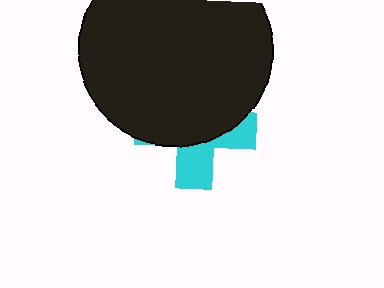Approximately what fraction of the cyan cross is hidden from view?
Roughly 65% of the cyan cross is hidden behind the black circle.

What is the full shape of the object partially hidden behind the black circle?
The partially hidden object is a cyan cross.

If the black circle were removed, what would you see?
You would see the complete cyan cross.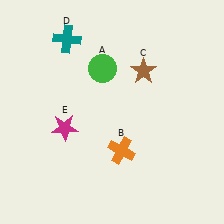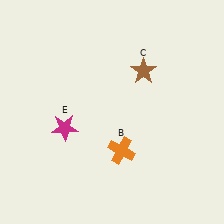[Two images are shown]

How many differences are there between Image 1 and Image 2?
There are 2 differences between the two images.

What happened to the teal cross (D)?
The teal cross (D) was removed in Image 2. It was in the top-left area of Image 1.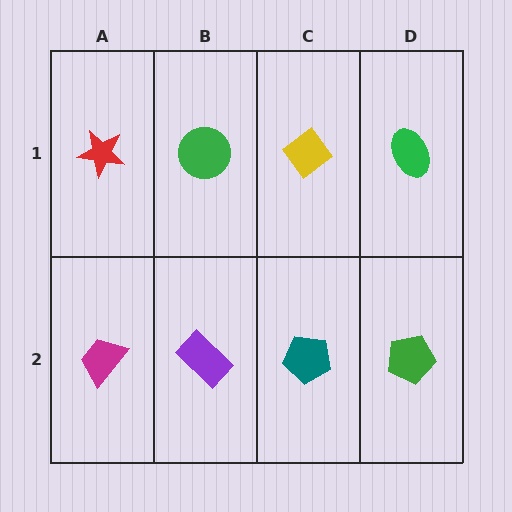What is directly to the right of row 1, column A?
A green circle.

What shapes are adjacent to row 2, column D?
A green ellipse (row 1, column D), a teal pentagon (row 2, column C).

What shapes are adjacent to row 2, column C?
A yellow diamond (row 1, column C), a purple rectangle (row 2, column B), a green pentagon (row 2, column D).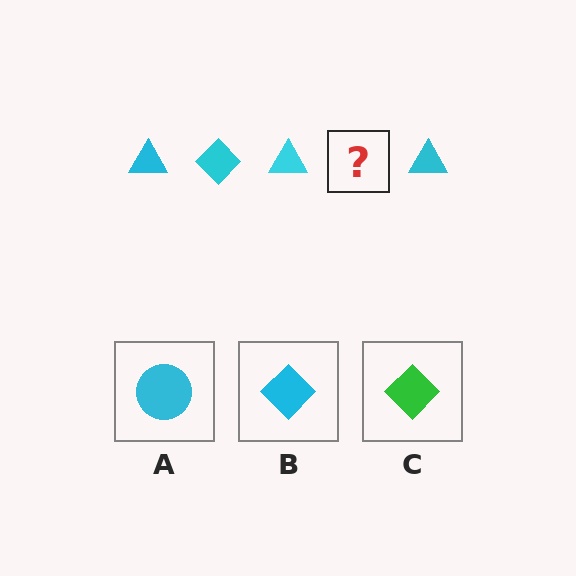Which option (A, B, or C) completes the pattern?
B.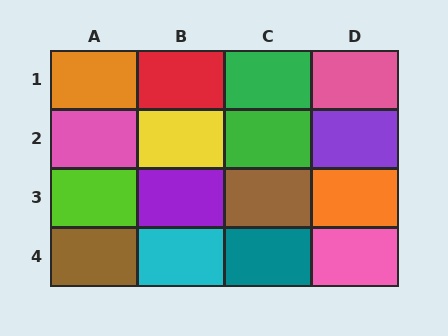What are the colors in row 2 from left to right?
Pink, yellow, green, purple.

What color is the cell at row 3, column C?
Brown.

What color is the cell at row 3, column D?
Orange.